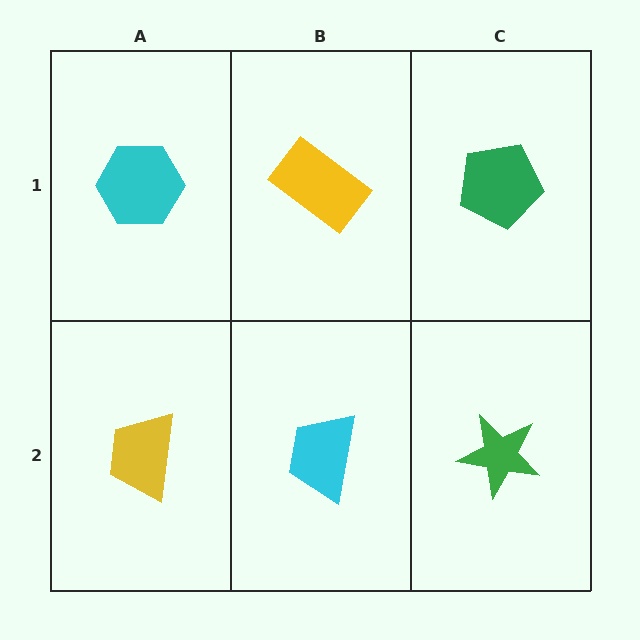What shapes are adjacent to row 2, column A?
A cyan hexagon (row 1, column A), a cyan trapezoid (row 2, column B).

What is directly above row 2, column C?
A green pentagon.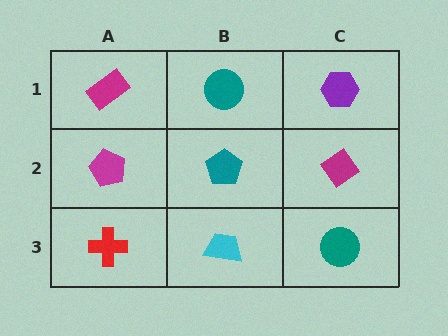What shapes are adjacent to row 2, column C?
A purple hexagon (row 1, column C), a teal circle (row 3, column C), a teal pentagon (row 2, column B).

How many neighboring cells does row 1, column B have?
3.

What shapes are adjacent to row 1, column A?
A magenta pentagon (row 2, column A), a teal circle (row 1, column B).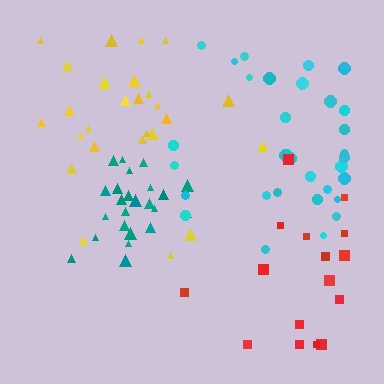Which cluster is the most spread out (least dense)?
Red.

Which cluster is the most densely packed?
Teal.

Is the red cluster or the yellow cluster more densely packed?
Yellow.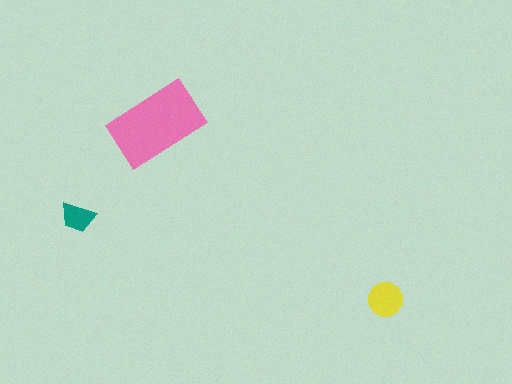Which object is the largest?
The pink rectangle.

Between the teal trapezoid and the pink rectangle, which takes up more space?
The pink rectangle.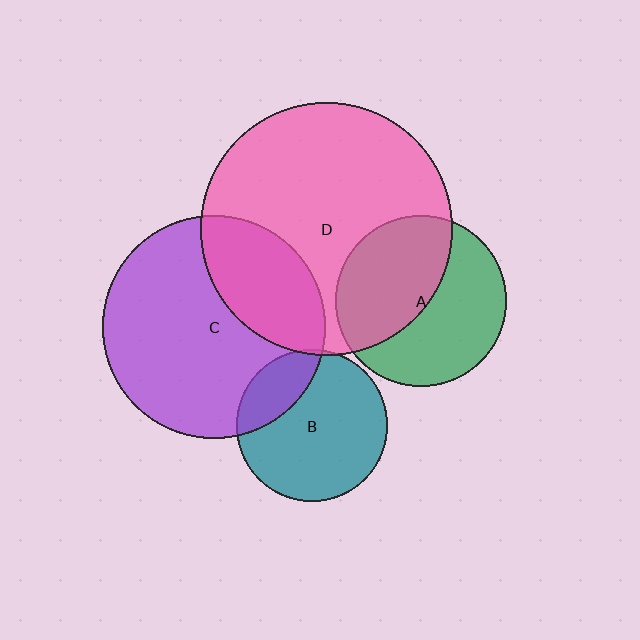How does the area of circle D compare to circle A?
Approximately 2.2 times.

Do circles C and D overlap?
Yes.